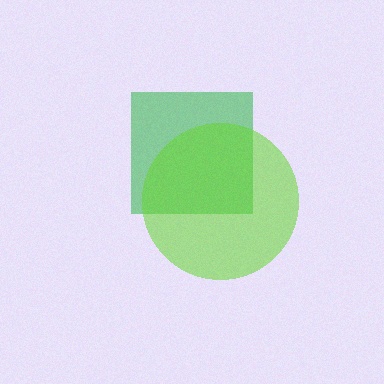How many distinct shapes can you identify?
There are 2 distinct shapes: a green square, a lime circle.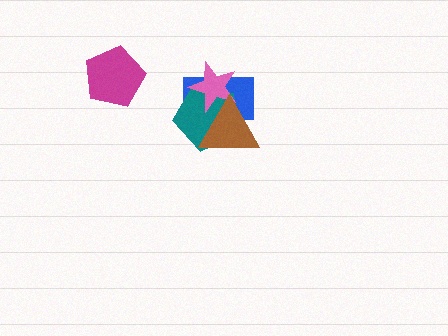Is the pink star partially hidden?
Yes, it is partially covered by another shape.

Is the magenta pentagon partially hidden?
No, no other shape covers it.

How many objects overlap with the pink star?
3 objects overlap with the pink star.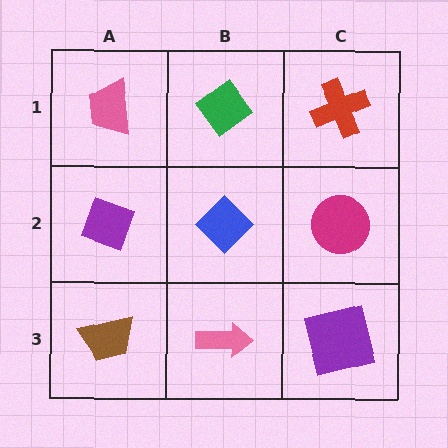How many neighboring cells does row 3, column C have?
2.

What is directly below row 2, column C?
A purple square.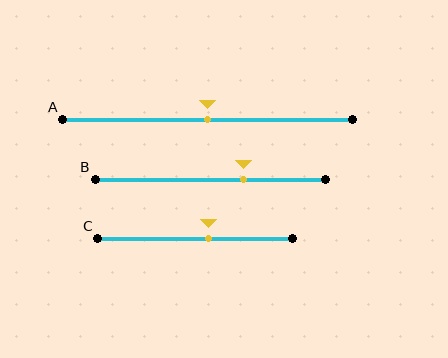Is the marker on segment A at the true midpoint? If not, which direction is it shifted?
Yes, the marker on segment A is at the true midpoint.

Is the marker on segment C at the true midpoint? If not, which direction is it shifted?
No, the marker on segment C is shifted to the right by about 7% of the segment length.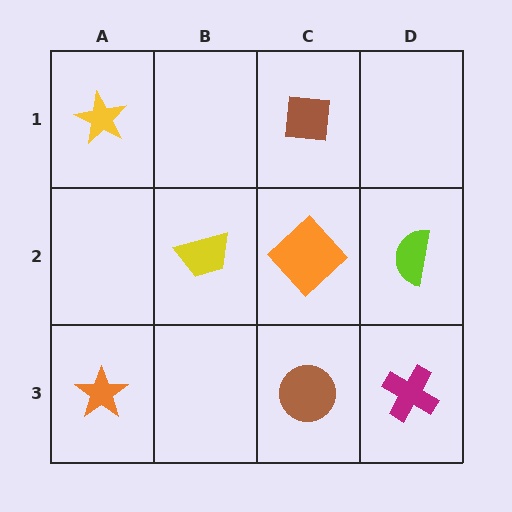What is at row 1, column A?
A yellow star.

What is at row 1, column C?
A brown square.